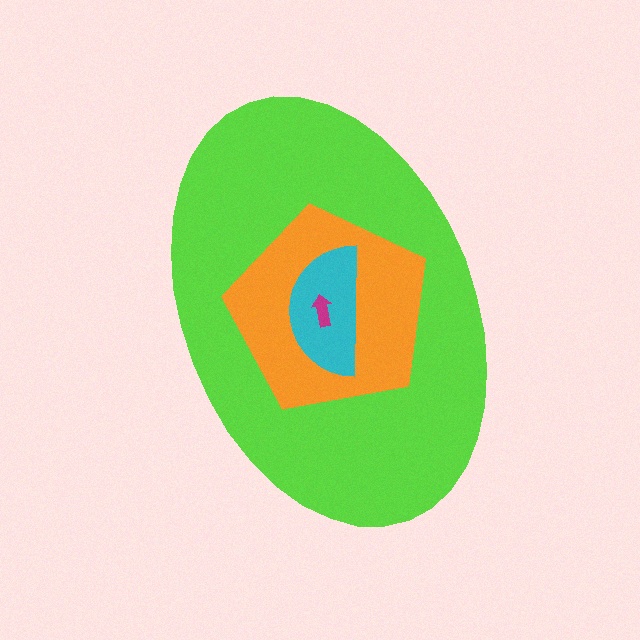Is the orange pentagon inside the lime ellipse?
Yes.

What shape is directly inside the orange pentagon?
The cyan semicircle.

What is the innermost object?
The magenta arrow.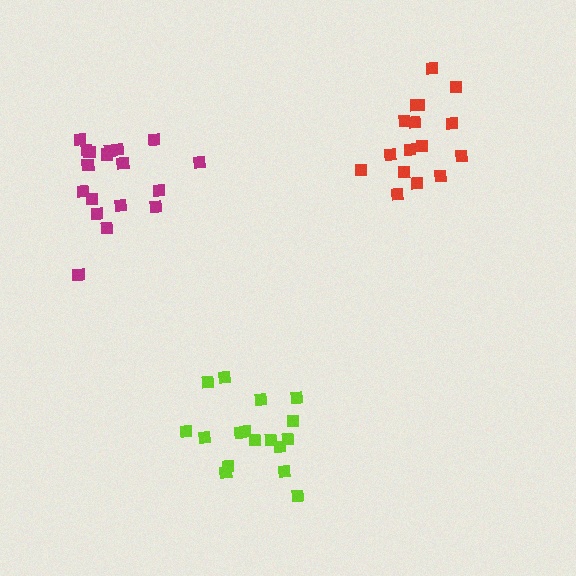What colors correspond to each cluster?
The clusters are colored: red, lime, magenta.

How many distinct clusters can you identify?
There are 3 distinct clusters.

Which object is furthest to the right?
The red cluster is rightmost.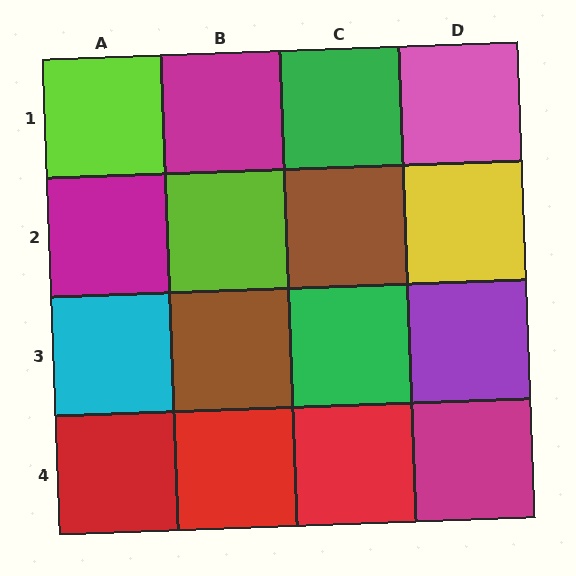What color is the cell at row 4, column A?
Red.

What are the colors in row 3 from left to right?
Cyan, brown, green, purple.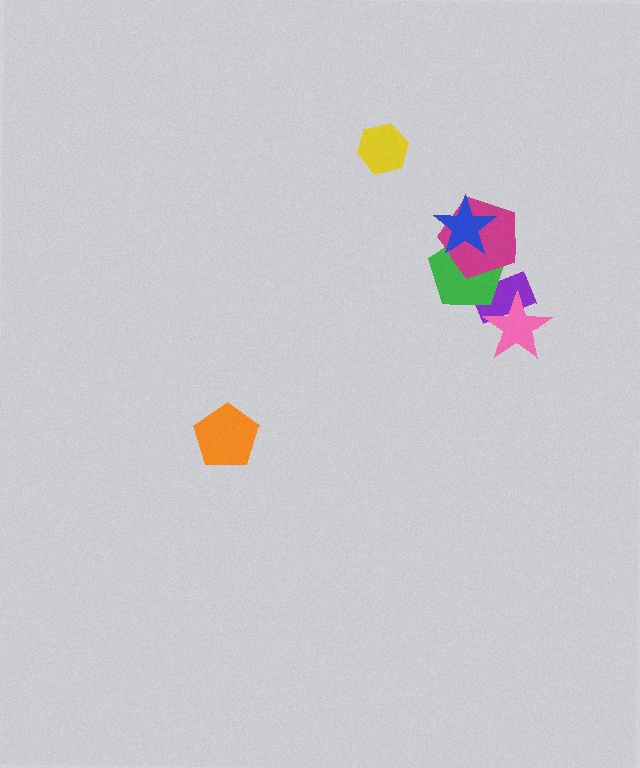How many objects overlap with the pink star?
1 object overlaps with the pink star.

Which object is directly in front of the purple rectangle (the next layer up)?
The green pentagon is directly in front of the purple rectangle.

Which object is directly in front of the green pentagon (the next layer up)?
The magenta pentagon is directly in front of the green pentagon.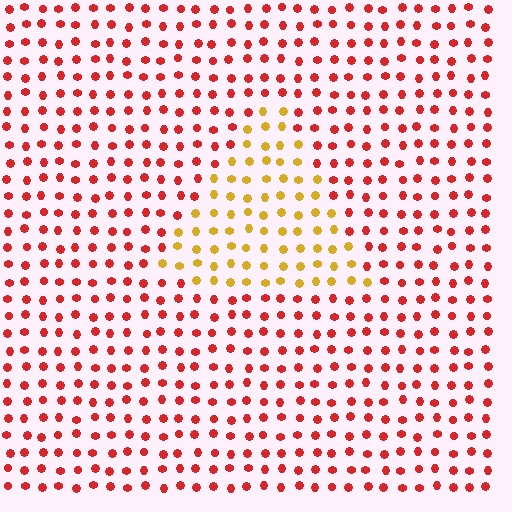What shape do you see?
I see a triangle.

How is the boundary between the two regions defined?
The boundary is defined purely by a slight shift in hue (about 48 degrees). Spacing, size, and orientation are identical on both sides.